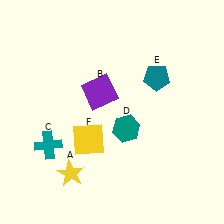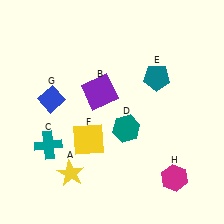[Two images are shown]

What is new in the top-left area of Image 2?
A blue diamond (G) was added in the top-left area of Image 2.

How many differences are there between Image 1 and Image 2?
There are 2 differences between the two images.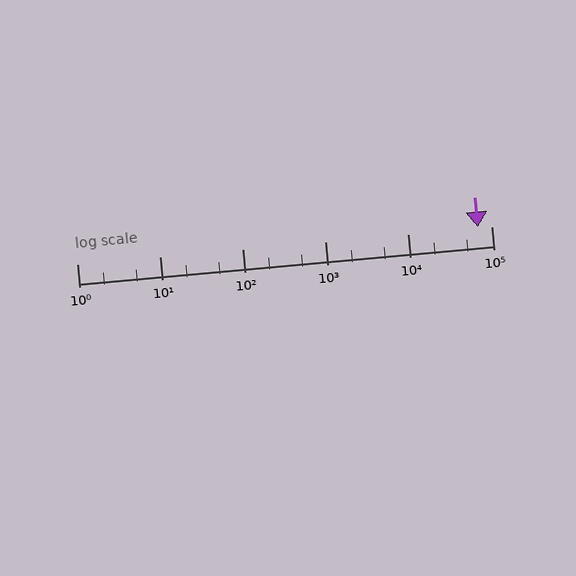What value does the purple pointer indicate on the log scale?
The pointer indicates approximately 68000.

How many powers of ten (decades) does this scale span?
The scale spans 5 decades, from 1 to 100000.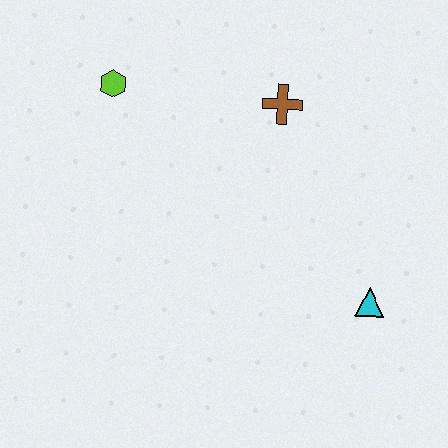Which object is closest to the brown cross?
The lime hexagon is closest to the brown cross.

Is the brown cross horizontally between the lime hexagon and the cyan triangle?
Yes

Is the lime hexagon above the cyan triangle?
Yes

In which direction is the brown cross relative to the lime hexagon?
The brown cross is to the right of the lime hexagon.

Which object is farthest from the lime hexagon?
The cyan triangle is farthest from the lime hexagon.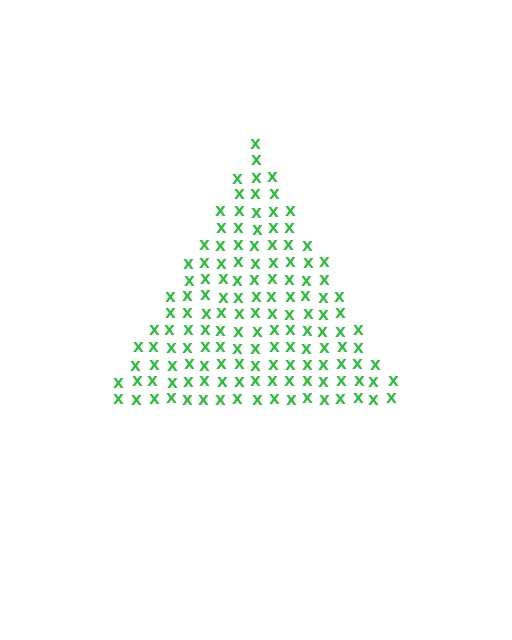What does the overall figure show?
The overall figure shows a triangle.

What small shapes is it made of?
It is made of small letter X's.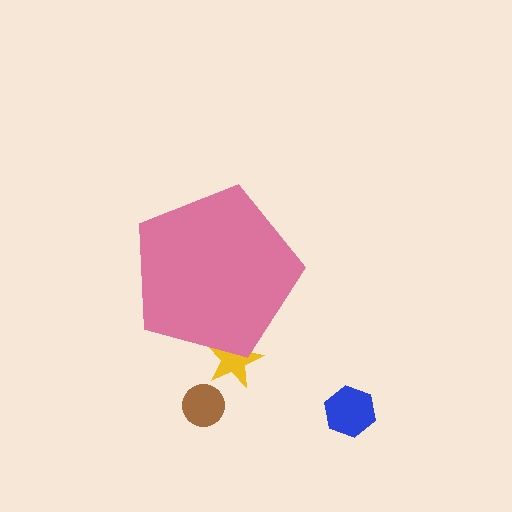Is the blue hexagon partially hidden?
No, the blue hexagon is fully visible.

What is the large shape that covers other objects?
A pink pentagon.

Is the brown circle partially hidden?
No, the brown circle is fully visible.